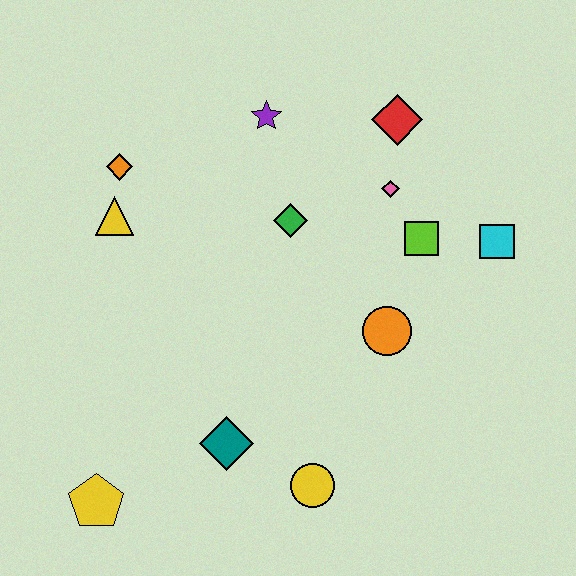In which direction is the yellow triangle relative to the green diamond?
The yellow triangle is to the left of the green diamond.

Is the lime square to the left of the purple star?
No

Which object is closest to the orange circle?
The lime square is closest to the orange circle.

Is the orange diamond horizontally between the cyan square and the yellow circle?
No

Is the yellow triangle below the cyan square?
No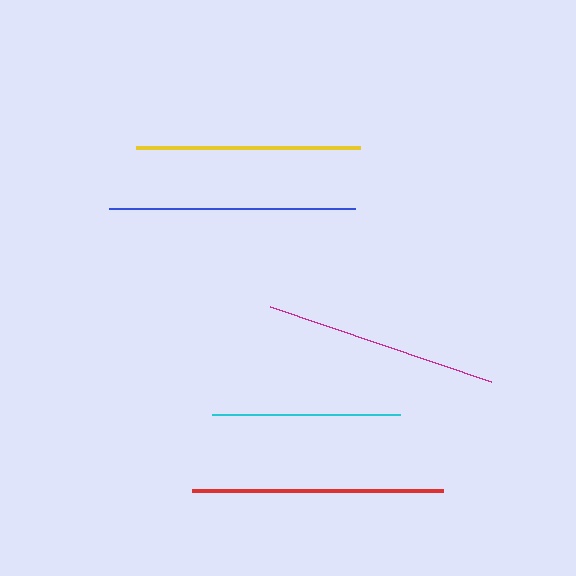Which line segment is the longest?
The red line is the longest at approximately 251 pixels.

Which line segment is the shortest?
The cyan line is the shortest at approximately 188 pixels.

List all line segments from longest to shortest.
From longest to shortest: red, blue, magenta, yellow, cyan.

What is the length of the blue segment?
The blue segment is approximately 246 pixels long.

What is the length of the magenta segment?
The magenta segment is approximately 234 pixels long.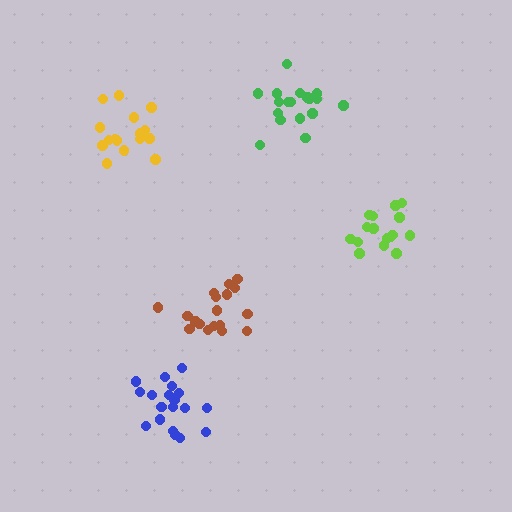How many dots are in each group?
Group 1: 16 dots, Group 2: 18 dots, Group 3: 18 dots, Group 4: 16 dots, Group 5: 20 dots (88 total).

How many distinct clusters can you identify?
There are 5 distinct clusters.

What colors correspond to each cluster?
The clusters are colored: lime, green, brown, yellow, blue.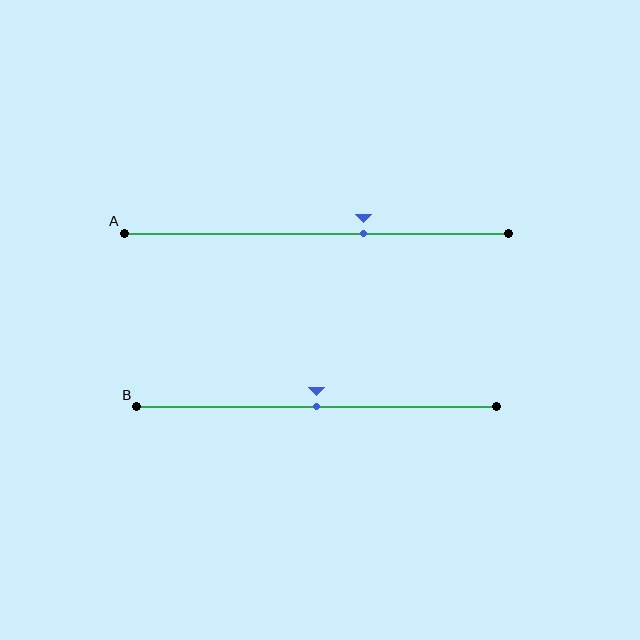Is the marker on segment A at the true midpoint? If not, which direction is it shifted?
No, the marker on segment A is shifted to the right by about 12% of the segment length.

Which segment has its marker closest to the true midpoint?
Segment B has its marker closest to the true midpoint.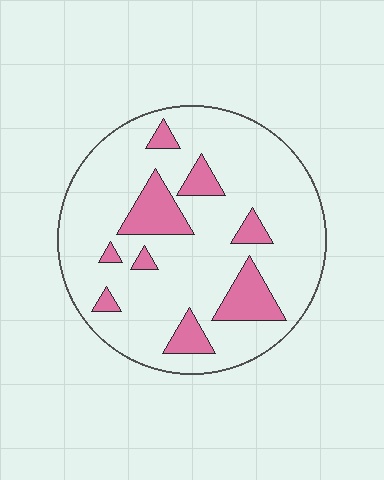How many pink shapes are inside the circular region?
9.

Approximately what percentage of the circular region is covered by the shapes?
Approximately 20%.